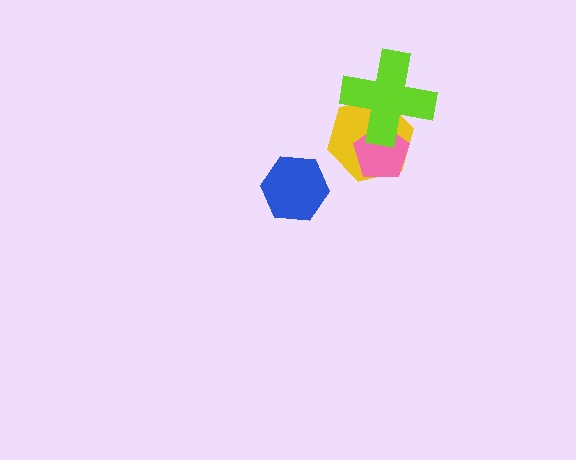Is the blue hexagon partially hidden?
No, no other shape covers it.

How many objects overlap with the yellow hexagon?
2 objects overlap with the yellow hexagon.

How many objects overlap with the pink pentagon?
2 objects overlap with the pink pentagon.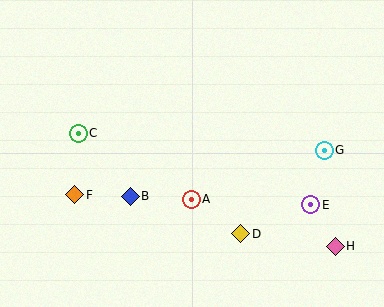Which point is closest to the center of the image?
Point A at (191, 199) is closest to the center.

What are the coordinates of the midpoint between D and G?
The midpoint between D and G is at (282, 192).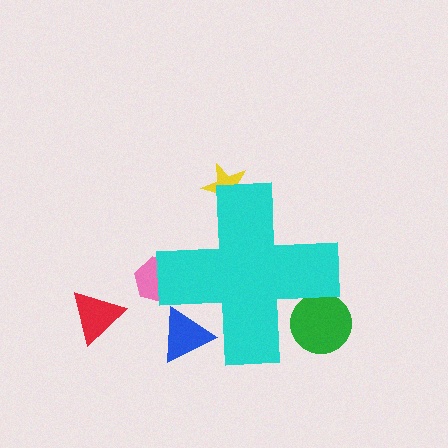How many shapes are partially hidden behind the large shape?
4 shapes are partially hidden.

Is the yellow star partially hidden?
Yes, the yellow star is partially hidden behind the cyan cross.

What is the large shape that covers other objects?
A cyan cross.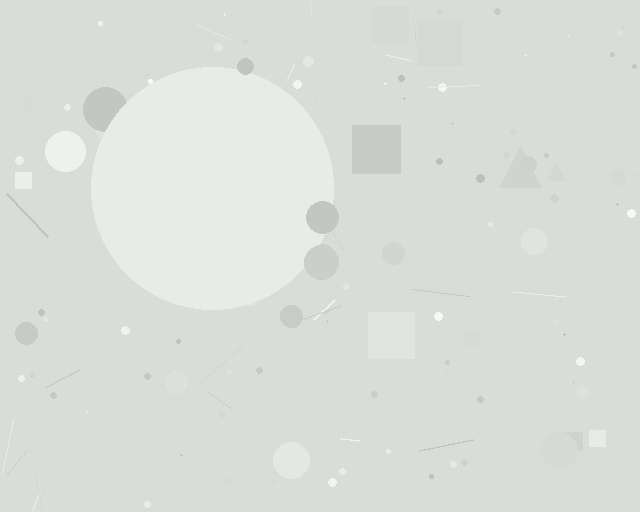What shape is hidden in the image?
A circle is hidden in the image.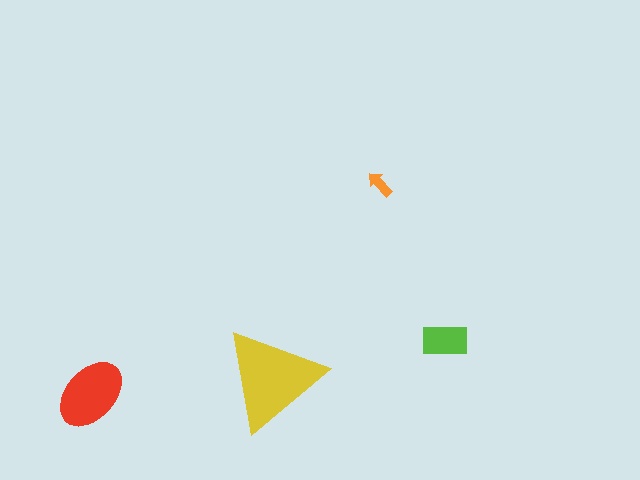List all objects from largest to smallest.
The yellow triangle, the red ellipse, the lime rectangle, the orange arrow.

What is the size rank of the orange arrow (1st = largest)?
4th.